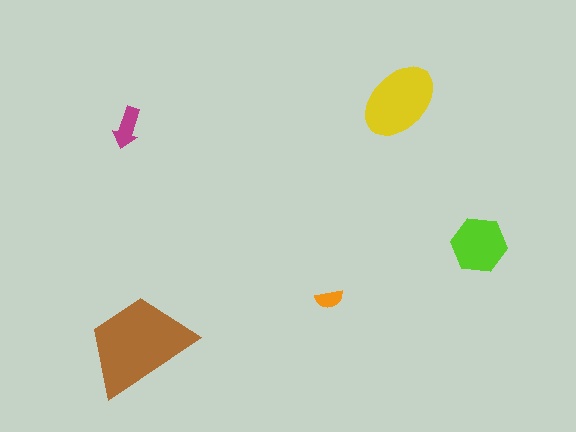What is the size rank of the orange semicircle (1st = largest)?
5th.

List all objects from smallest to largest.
The orange semicircle, the magenta arrow, the lime hexagon, the yellow ellipse, the brown trapezoid.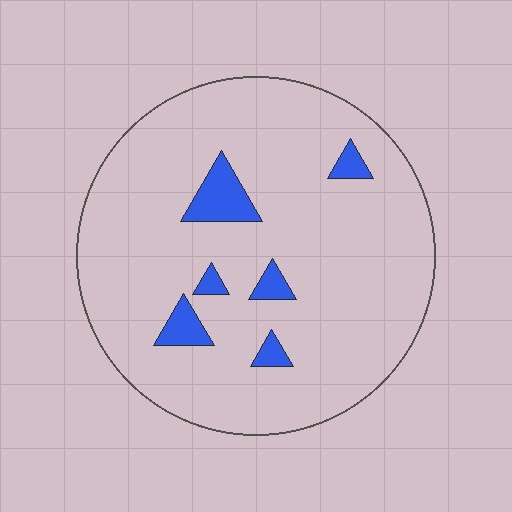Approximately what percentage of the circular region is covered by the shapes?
Approximately 10%.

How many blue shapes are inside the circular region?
6.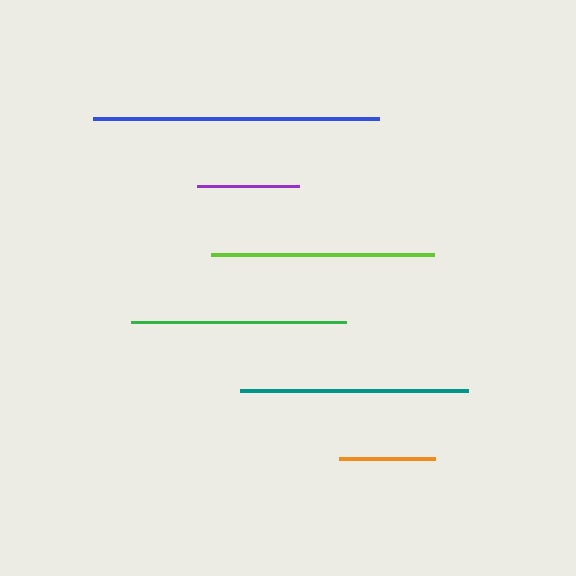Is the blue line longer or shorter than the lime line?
The blue line is longer than the lime line.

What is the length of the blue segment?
The blue segment is approximately 287 pixels long.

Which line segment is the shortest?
The orange line is the shortest at approximately 97 pixels.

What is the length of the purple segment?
The purple segment is approximately 102 pixels long.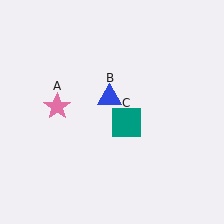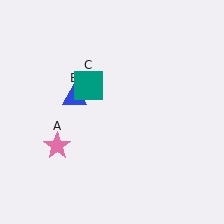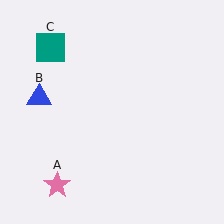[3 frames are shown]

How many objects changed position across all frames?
3 objects changed position: pink star (object A), blue triangle (object B), teal square (object C).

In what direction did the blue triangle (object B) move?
The blue triangle (object B) moved left.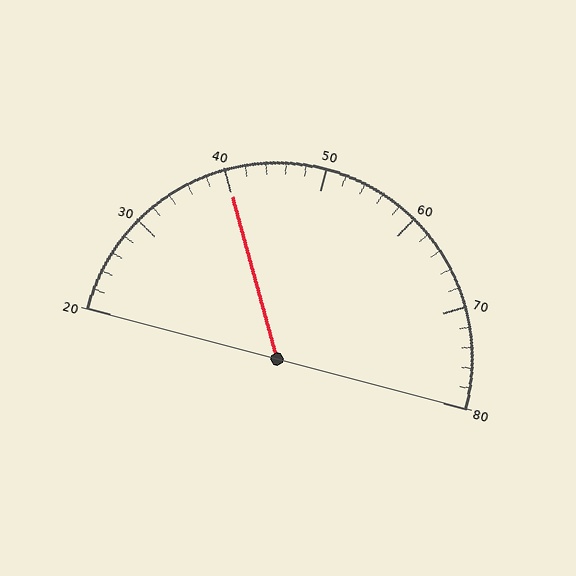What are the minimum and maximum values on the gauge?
The gauge ranges from 20 to 80.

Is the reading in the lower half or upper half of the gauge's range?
The reading is in the lower half of the range (20 to 80).